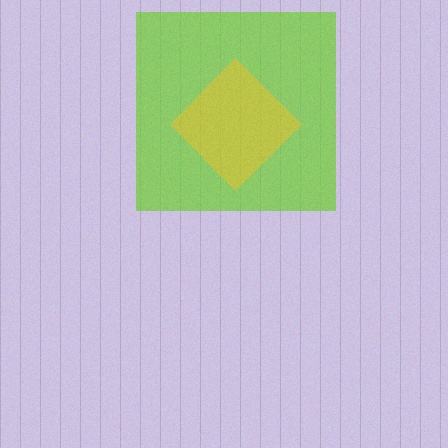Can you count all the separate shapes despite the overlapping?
Yes, there are 2 separate shapes.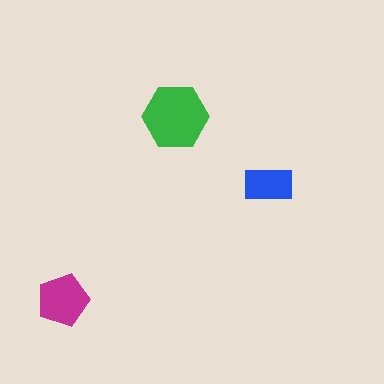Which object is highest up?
The green hexagon is topmost.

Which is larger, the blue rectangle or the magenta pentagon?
The magenta pentagon.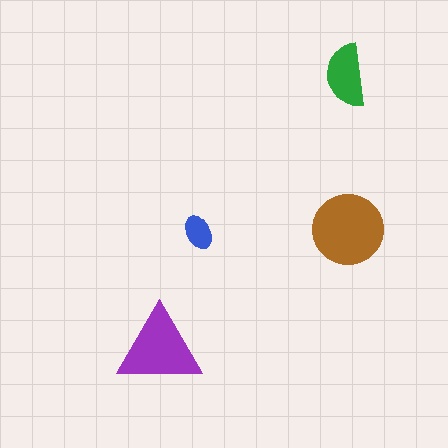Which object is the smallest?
The blue ellipse.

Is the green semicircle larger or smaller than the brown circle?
Smaller.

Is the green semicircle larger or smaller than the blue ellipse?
Larger.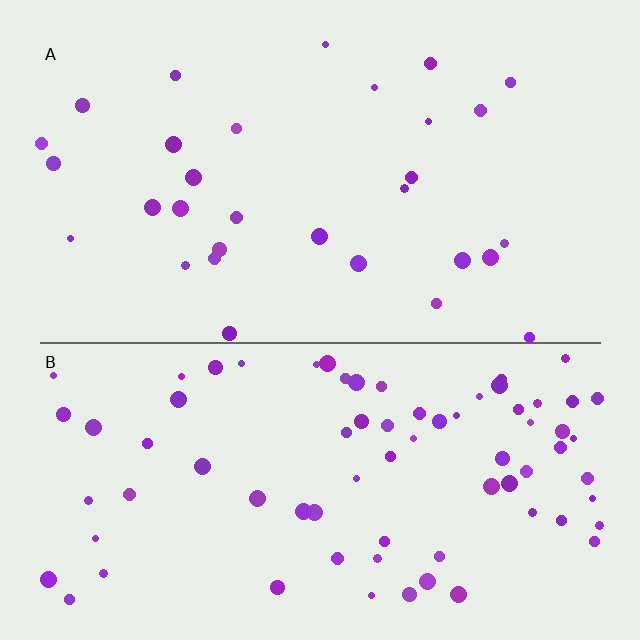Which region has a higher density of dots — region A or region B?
B (the bottom).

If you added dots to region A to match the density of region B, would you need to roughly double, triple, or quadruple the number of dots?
Approximately double.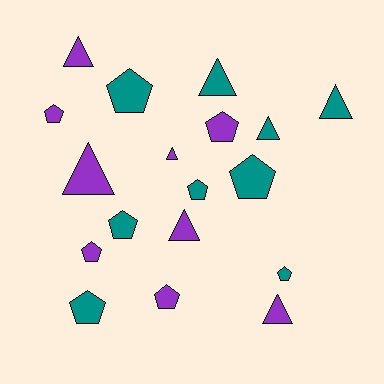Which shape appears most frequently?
Pentagon, with 10 objects.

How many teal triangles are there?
There are 3 teal triangles.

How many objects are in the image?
There are 18 objects.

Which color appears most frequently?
Teal, with 9 objects.